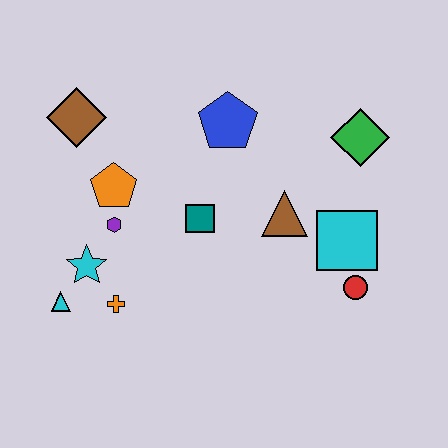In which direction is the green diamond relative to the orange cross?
The green diamond is to the right of the orange cross.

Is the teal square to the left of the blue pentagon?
Yes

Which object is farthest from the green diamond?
The cyan triangle is farthest from the green diamond.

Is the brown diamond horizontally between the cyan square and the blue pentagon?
No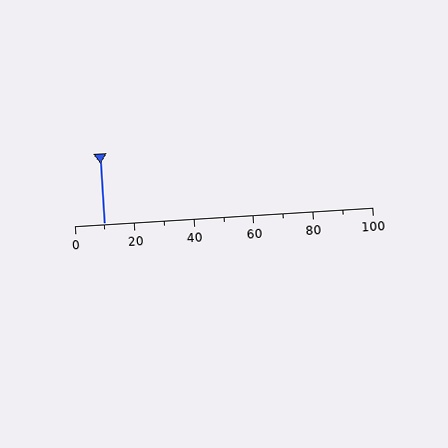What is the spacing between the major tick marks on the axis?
The major ticks are spaced 20 apart.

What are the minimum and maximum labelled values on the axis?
The axis runs from 0 to 100.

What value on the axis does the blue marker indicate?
The marker indicates approximately 10.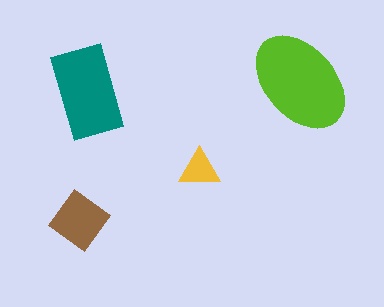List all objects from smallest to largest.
The yellow triangle, the brown diamond, the teal rectangle, the lime ellipse.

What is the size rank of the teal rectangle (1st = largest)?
2nd.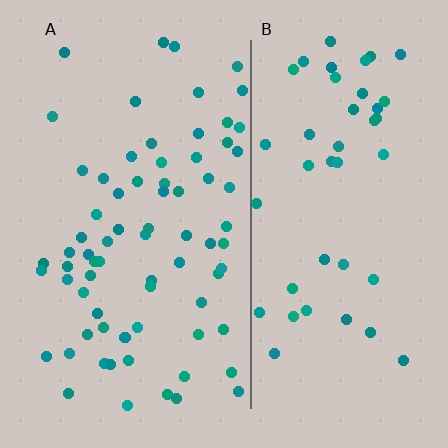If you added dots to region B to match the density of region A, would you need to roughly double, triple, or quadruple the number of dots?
Approximately double.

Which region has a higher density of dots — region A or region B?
A (the left).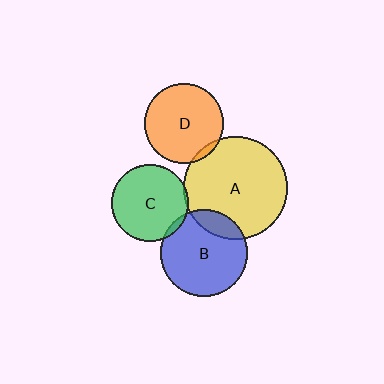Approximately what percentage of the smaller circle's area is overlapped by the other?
Approximately 5%.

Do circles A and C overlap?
Yes.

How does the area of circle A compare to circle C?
Approximately 1.8 times.